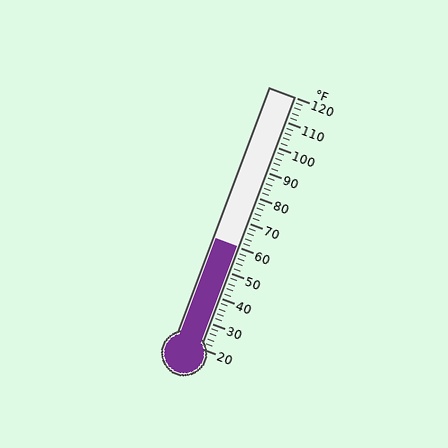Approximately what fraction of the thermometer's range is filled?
The thermometer is filled to approximately 40% of its range.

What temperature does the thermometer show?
The thermometer shows approximately 60°F.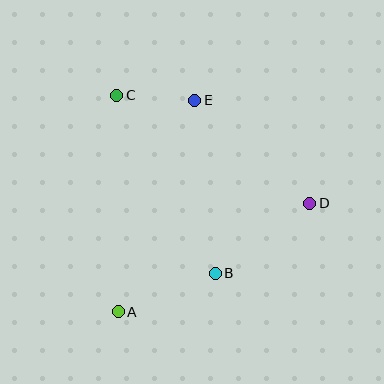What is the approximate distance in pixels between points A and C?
The distance between A and C is approximately 216 pixels.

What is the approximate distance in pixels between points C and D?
The distance between C and D is approximately 221 pixels.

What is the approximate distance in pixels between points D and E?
The distance between D and E is approximately 154 pixels.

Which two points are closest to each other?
Points C and E are closest to each other.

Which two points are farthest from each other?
Points A and E are farthest from each other.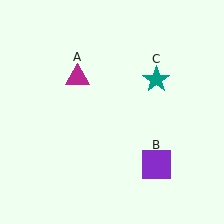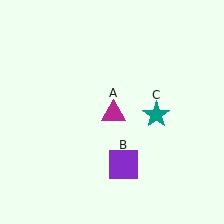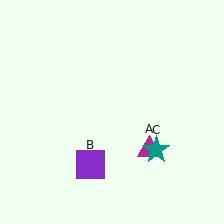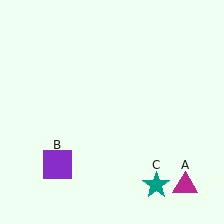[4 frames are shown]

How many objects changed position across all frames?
3 objects changed position: magenta triangle (object A), purple square (object B), teal star (object C).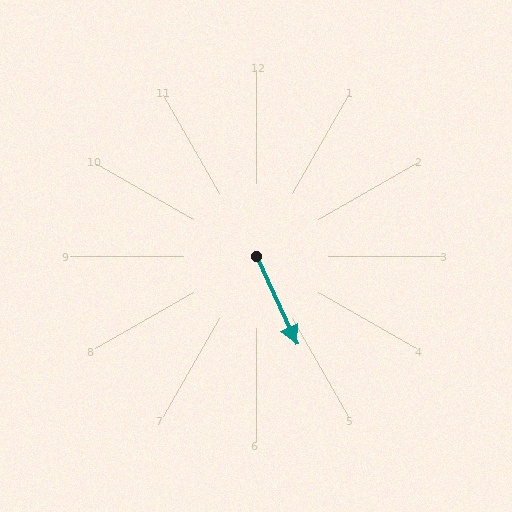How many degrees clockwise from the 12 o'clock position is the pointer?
Approximately 155 degrees.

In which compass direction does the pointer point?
Southeast.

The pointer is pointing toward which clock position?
Roughly 5 o'clock.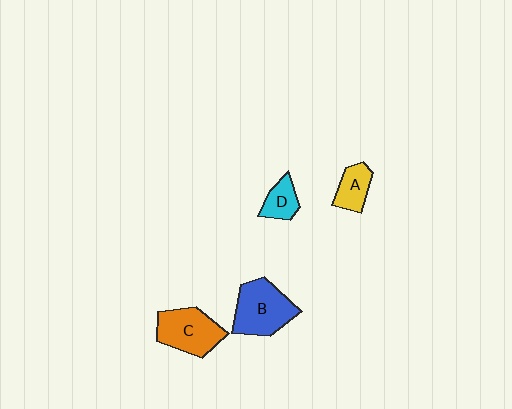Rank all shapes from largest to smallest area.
From largest to smallest: B (blue), C (orange), A (yellow), D (cyan).